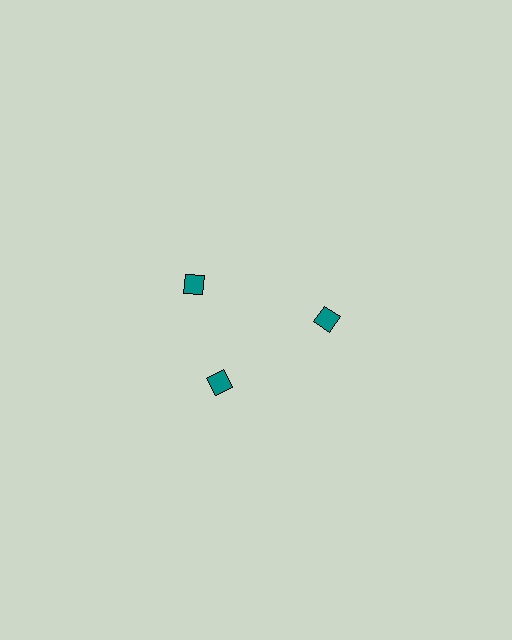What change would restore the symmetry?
The symmetry would be restored by rotating it back into even spacing with its neighbors so that all 3 diamonds sit at equal angles and equal distance from the center.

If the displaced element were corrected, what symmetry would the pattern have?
It would have 3-fold rotational symmetry — the pattern would map onto itself every 120 degrees.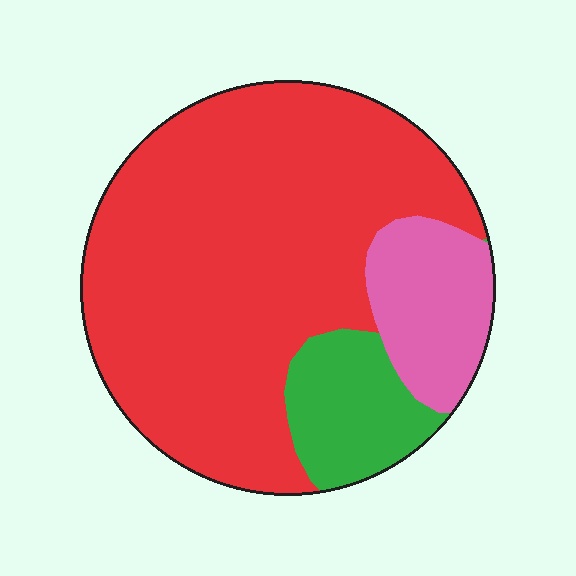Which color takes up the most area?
Red, at roughly 75%.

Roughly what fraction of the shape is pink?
Pink takes up about one eighth (1/8) of the shape.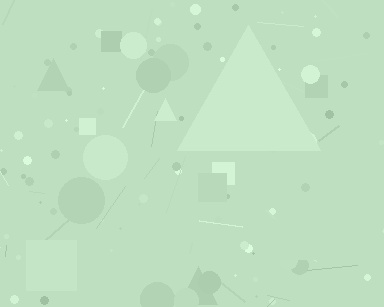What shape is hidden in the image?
A triangle is hidden in the image.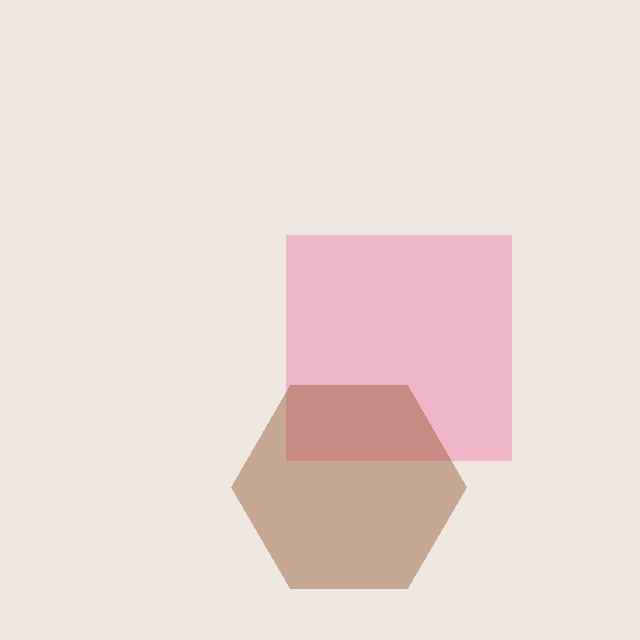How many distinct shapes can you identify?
There are 2 distinct shapes: a pink square, a brown hexagon.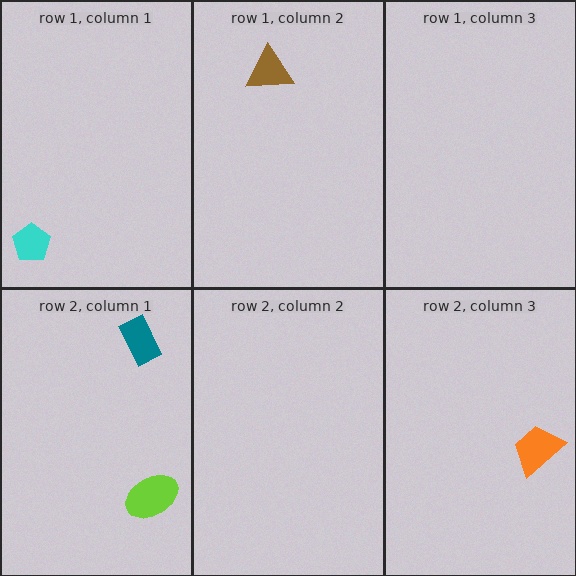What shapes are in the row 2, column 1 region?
The teal rectangle, the lime ellipse.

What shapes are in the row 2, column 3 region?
The orange trapezoid.